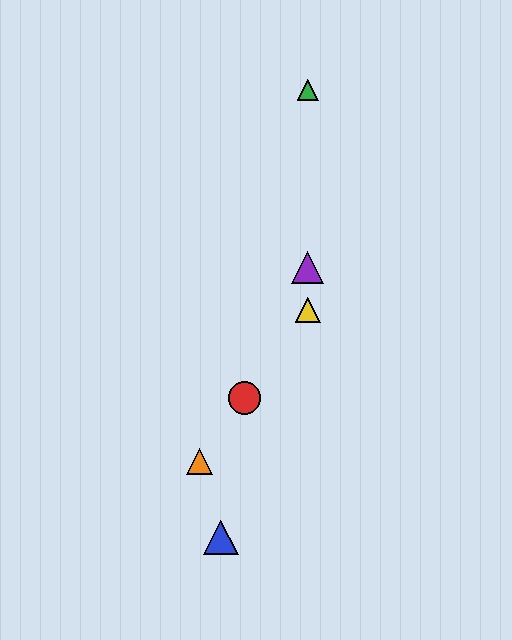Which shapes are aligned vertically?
The green triangle, the yellow triangle, the purple triangle are aligned vertically.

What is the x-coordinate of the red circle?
The red circle is at x≈245.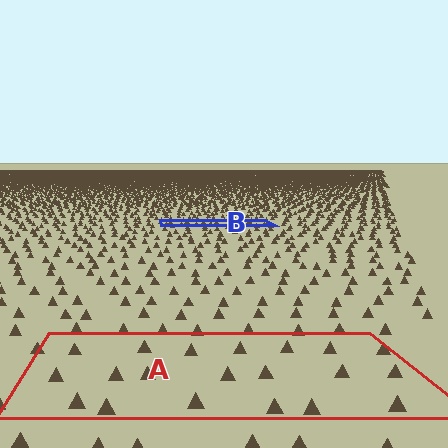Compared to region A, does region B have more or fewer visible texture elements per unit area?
Region B has more texture elements per unit area — they are packed more densely because it is farther away.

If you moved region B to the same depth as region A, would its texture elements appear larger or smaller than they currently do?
They would appear larger. At a closer depth, the same texture elements are projected at a bigger on-screen size.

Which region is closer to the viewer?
Region A is closer. The texture elements there are larger and more spread out.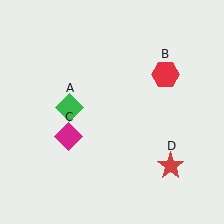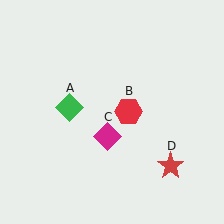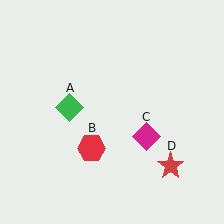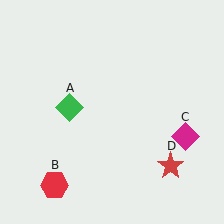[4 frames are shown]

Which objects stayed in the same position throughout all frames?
Green diamond (object A) and red star (object D) remained stationary.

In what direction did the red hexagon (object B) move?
The red hexagon (object B) moved down and to the left.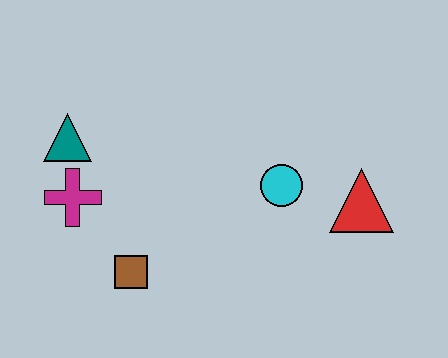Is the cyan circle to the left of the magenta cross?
No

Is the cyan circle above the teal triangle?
No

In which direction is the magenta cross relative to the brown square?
The magenta cross is above the brown square.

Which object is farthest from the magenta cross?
The red triangle is farthest from the magenta cross.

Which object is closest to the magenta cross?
The teal triangle is closest to the magenta cross.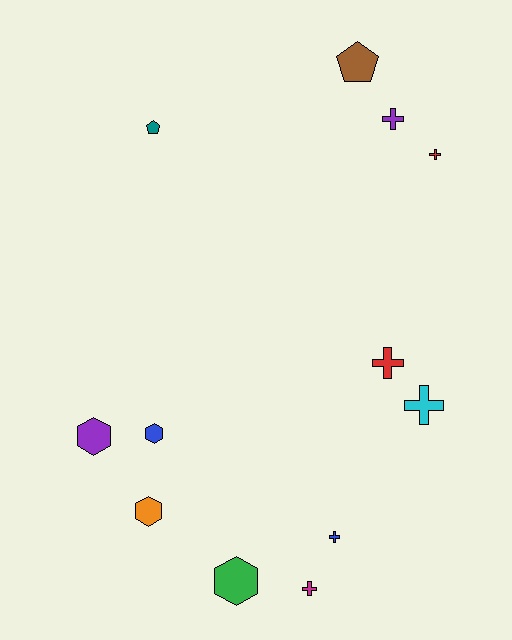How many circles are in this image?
There are no circles.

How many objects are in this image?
There are 12 objects.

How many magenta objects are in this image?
There is 1 magenta object.